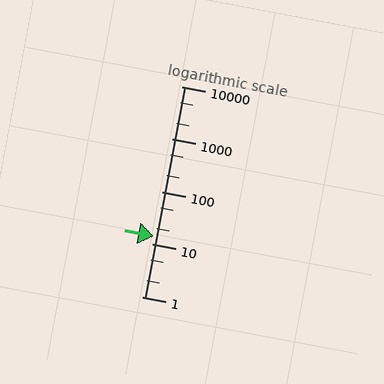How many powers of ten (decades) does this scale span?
The scale spans 4 decades, from 1 to 10000.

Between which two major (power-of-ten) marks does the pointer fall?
The pointer is between 10 and 100.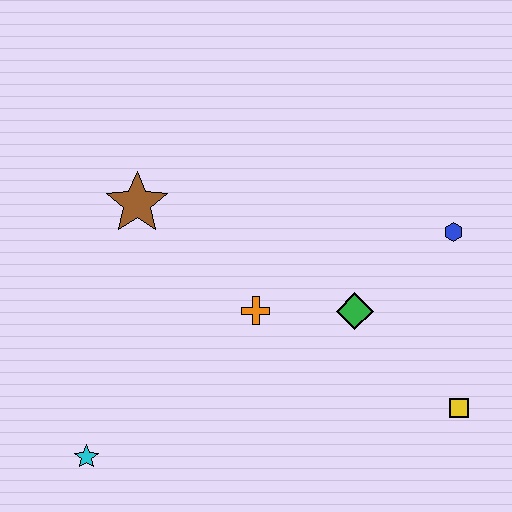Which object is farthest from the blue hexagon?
The cyan star is farthest from the blue hexagon.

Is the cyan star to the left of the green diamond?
Yes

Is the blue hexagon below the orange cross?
No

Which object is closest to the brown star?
The orange cross is closest to the brown star.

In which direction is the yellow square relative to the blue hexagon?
The yellow square is below the blue hexagon.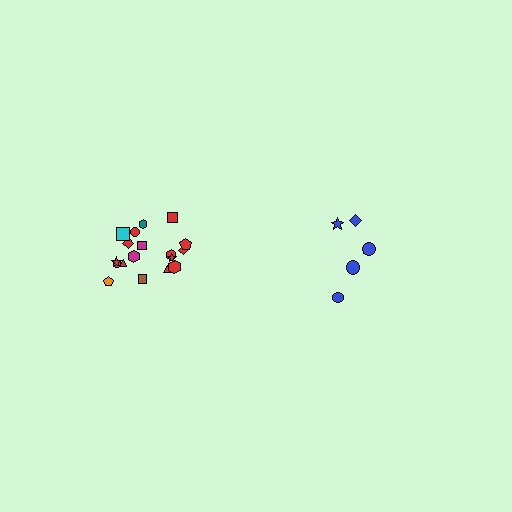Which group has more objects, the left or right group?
The left group.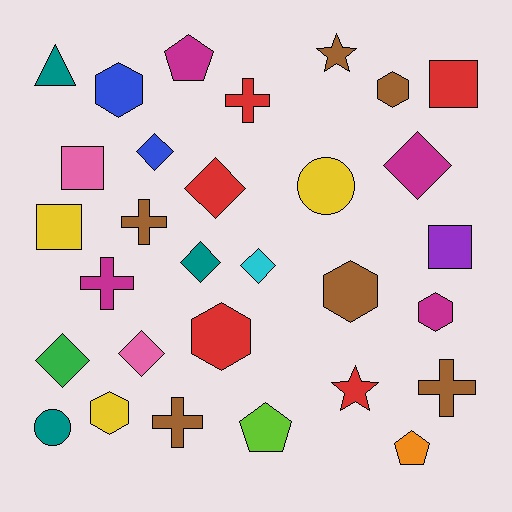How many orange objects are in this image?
There is 1 orange object.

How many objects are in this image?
There are 30 objects.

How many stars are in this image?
There are 2 stars.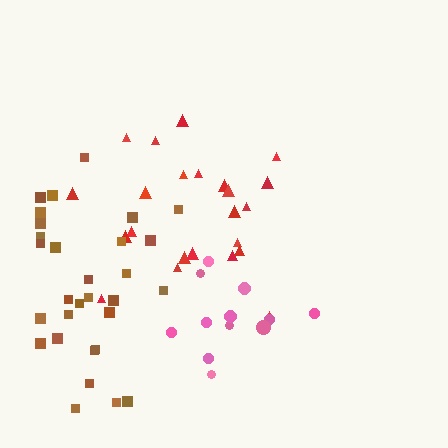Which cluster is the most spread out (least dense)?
Red.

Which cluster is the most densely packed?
Pink.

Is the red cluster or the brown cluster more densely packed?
Brown.